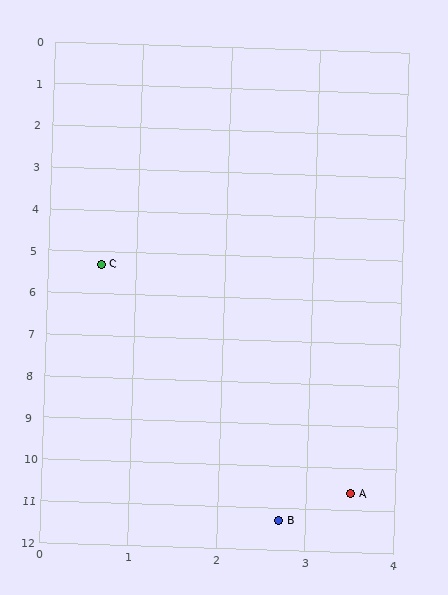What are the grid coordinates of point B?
Point B is at approximately (2.7, 11.3).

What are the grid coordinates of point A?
Point A is at approximately (3.5, 10.6).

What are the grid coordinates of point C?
Point C is at approximately (0.6, 5.3).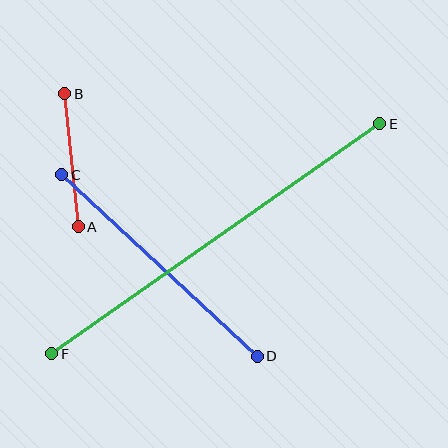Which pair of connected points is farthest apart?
Points E and F are farthest apart.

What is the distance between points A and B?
The distance is approximately 134 pixels.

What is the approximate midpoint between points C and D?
The midpoint is at approximately (159, 265) pixels.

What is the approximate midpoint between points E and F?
The midpoint is at approximately (216, 239) pixels.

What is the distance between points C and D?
The distance is approximately 267 pixels.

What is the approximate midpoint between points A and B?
The midpoint is at approximately (72, 160) pixels.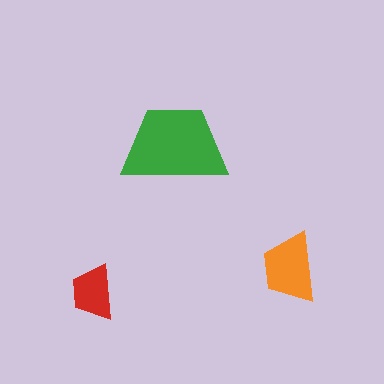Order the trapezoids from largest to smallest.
the green one, the orange one, the red one.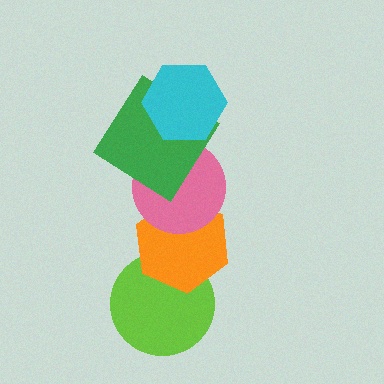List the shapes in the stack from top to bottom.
From top to bottom: the cyan hexagon, the green diamond, the pink circle, the orange hexagon, the lime circle.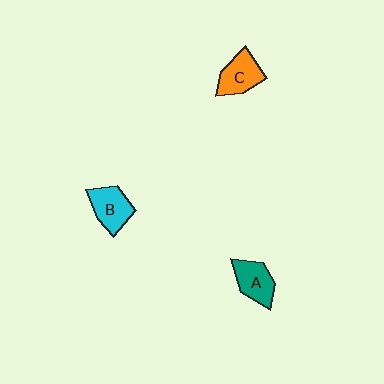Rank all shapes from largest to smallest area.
From largest to smallest: B (cyan), C (orange), A (teal).